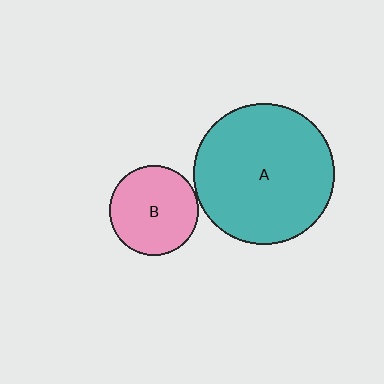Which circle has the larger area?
Circle A (teal).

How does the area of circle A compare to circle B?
Approximately 2.5 times.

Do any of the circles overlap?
No, none of the circles overlap.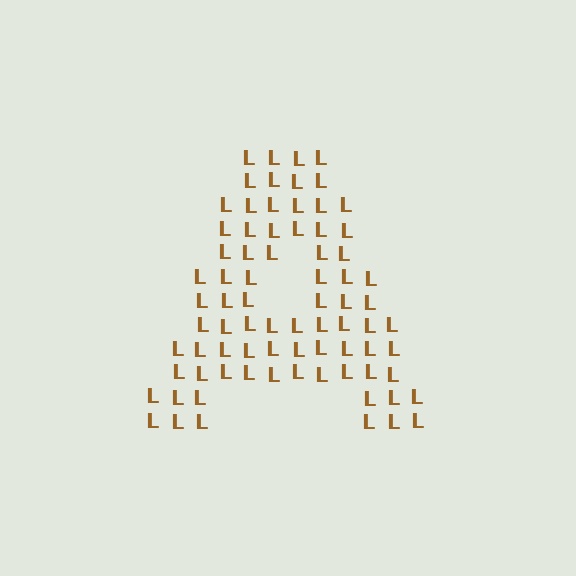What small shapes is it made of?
It is made of small letter L's.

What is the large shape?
The large shape is the letter A.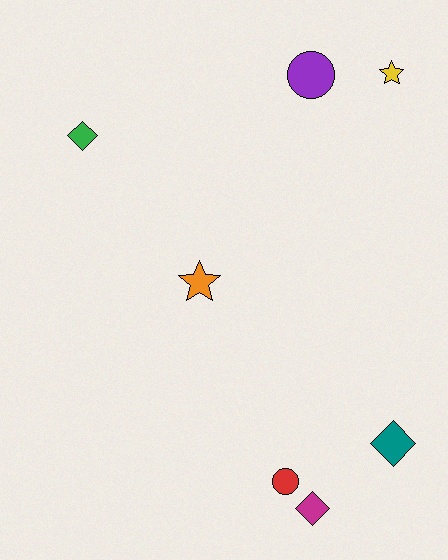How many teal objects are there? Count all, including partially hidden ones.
There is 1 teal object.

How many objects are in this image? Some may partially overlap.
There are 7 objects.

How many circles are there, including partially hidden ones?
There are 2 circles.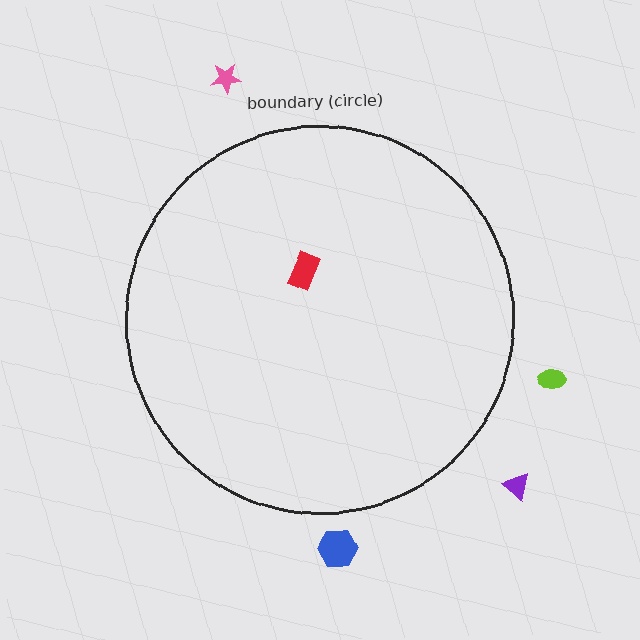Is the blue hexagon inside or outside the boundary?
Outside.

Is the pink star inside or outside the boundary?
Outside.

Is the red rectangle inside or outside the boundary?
Inside.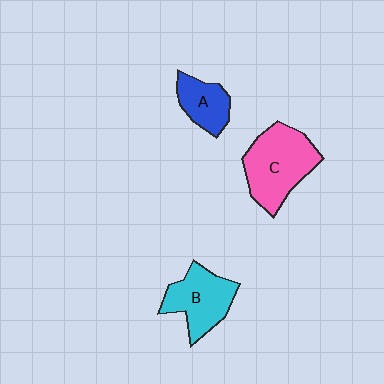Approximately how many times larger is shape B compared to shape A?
Approximately 1.5 times.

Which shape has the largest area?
Shape C (pink).